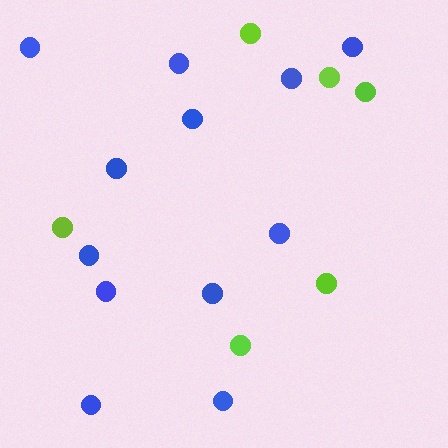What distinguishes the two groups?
There are 2 groups: one group of lime circles (6) and one group of blue circles (12).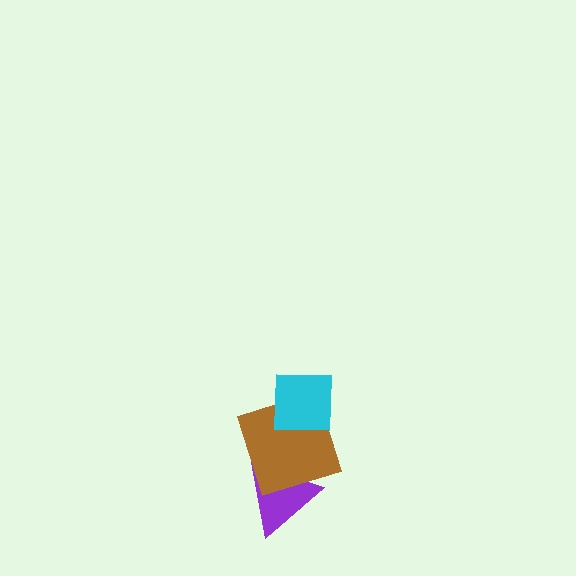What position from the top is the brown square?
The brown square is 2nd from the top.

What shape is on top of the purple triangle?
The brown square is on top of the purple triangle.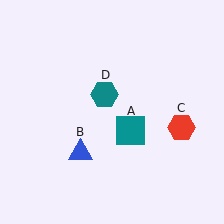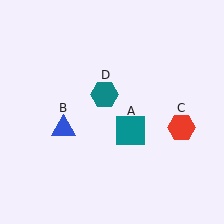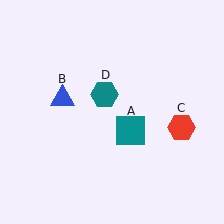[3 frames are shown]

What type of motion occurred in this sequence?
The blue triangle (object B) rotated clockwise around the center of the scene.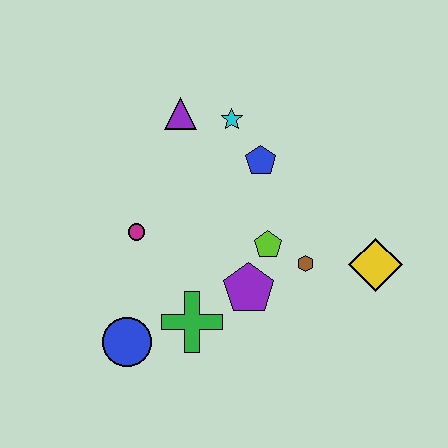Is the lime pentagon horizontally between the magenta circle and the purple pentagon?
No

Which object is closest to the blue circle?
The green cross is closest to the blue circle.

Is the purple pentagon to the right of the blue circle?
Yes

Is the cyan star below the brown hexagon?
No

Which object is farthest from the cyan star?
The blue circle is farthest from the cyan star.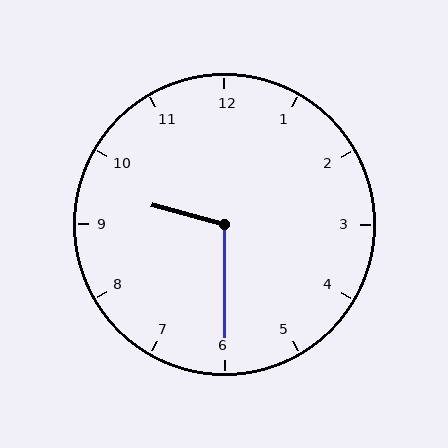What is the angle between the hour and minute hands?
Approximately 105 degrees.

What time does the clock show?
9:30.